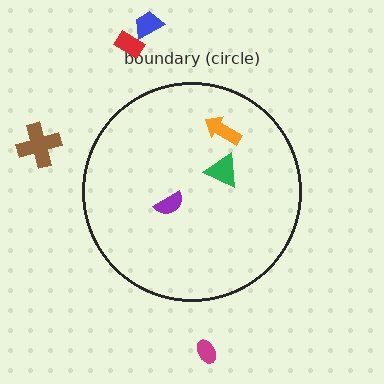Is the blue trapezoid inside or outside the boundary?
Outside.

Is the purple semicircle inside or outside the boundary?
Inside.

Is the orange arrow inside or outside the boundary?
Inside.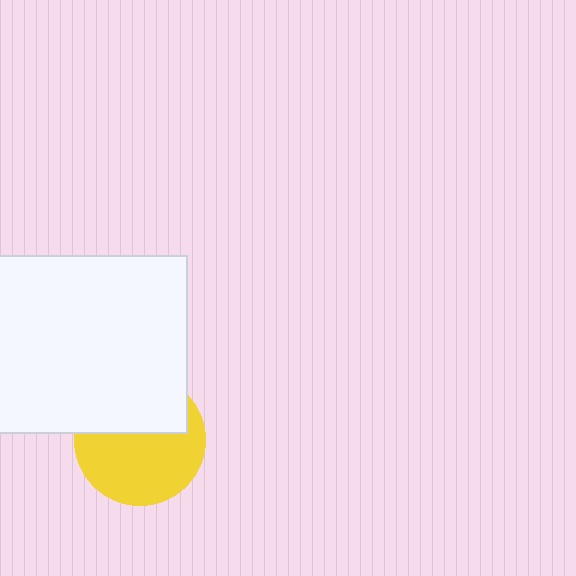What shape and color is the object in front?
The object in front is a white rectangle.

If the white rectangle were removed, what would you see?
You would see the complete yellow circle.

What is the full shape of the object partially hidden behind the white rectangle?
The partially hidden object is a yellow circle.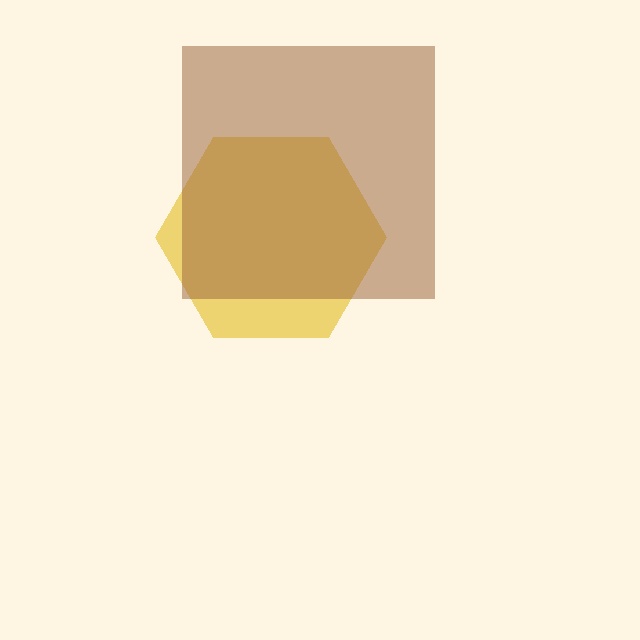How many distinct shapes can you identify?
There are 2 distinct shapes: a yellow hexagon, a brown square.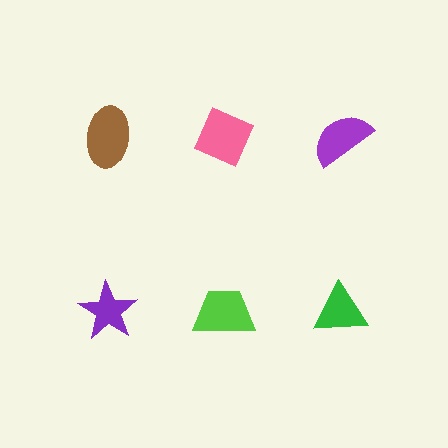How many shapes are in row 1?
3 shapes.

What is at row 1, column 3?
A purple semicircle.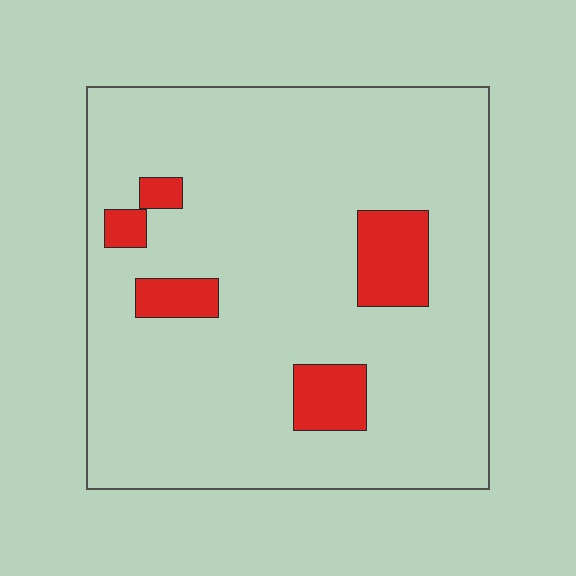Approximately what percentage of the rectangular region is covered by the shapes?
Approximately 10%.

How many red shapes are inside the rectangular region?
5.